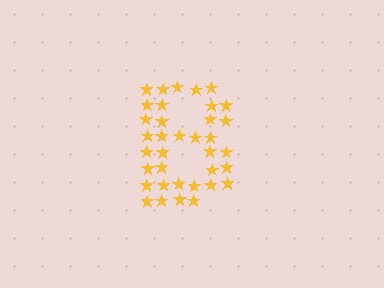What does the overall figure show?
The overall figure shows the letter B.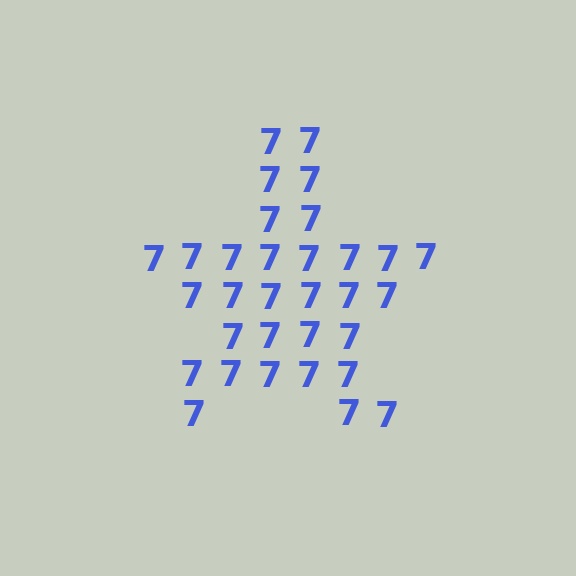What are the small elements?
The small elements are digit 7's.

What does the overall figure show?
The overall figure shows a star.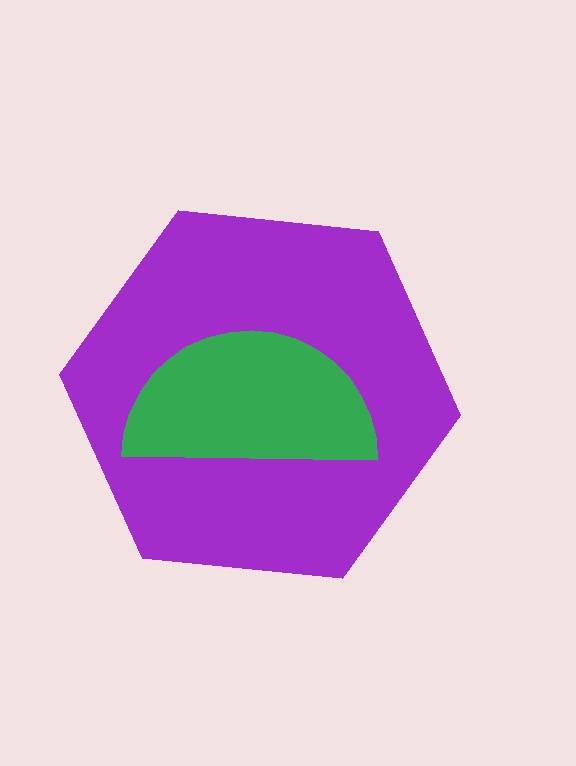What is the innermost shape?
The green semicircle.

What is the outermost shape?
The purple hexagon.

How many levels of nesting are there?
2.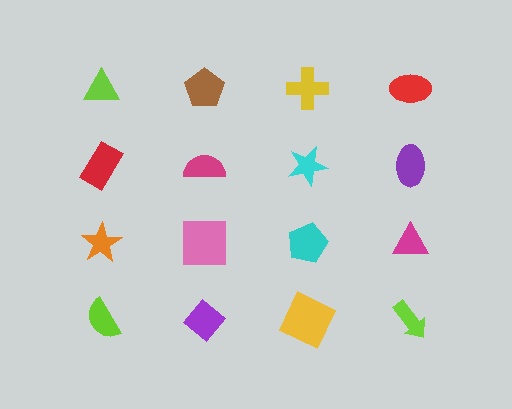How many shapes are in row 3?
4 shapes.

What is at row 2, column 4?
A purple ellipse.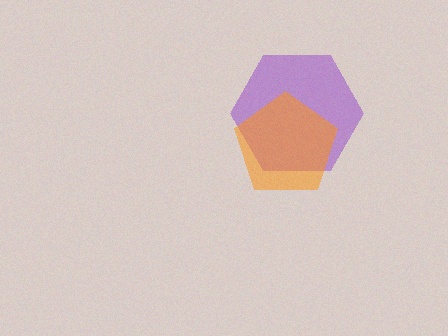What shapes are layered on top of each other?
The layered shapes are: a purple hexagon, an orange pentagon.